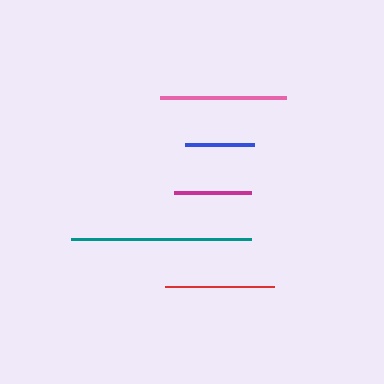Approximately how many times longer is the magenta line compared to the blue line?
The magenta line is approximately 1.1 times the length of the blue line.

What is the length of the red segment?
The red segment is approximately 109 pixels long.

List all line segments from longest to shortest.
From longest to shortest: teal, pink, red, magenta, blue.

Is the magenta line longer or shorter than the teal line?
The teal line is longer than the magenta line.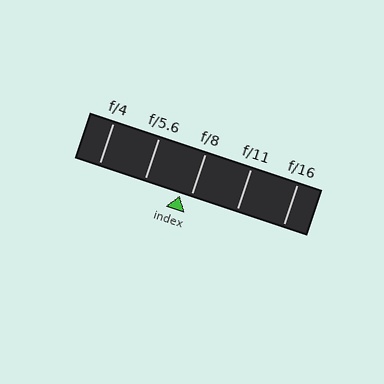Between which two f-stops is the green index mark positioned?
The index mark is between f/5.6 and f/8.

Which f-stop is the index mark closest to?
The index mark is closest to f/8.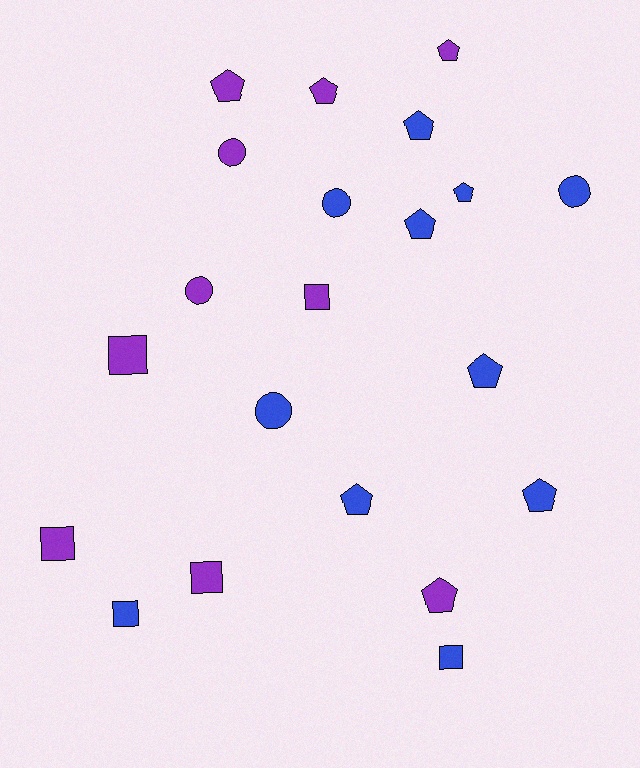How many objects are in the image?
There are 21 objects.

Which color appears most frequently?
Blue, with 11 objects.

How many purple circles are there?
There are 2 purple circles.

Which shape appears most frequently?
Pentagon, with 10 objects.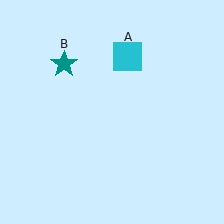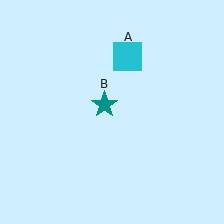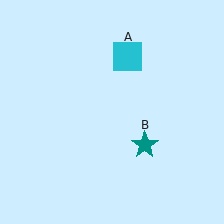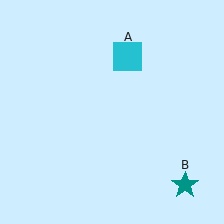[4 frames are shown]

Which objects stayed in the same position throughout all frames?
Cyan square (object A) remained stationary.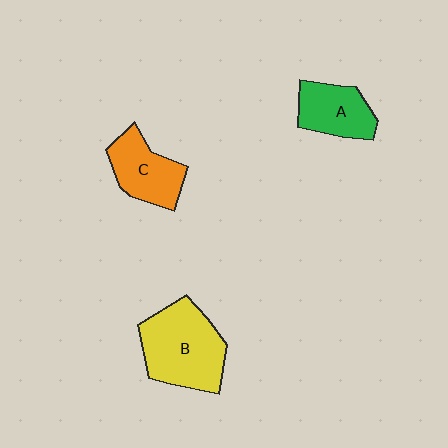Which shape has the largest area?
Shape B (yellow).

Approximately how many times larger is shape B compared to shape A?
Approximately 1.7 times.